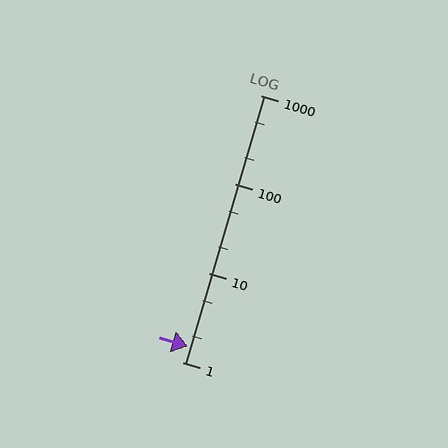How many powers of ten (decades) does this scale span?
The scale spans 3 decades, from 1 to 1000.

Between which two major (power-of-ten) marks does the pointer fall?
The pointer is between 1 and 10.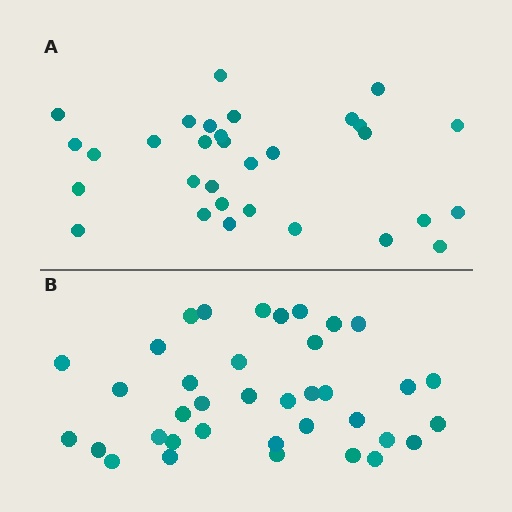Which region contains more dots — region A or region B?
Region B (the bottom region) has more dots.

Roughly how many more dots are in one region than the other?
Region B has about 6 more dots than region A.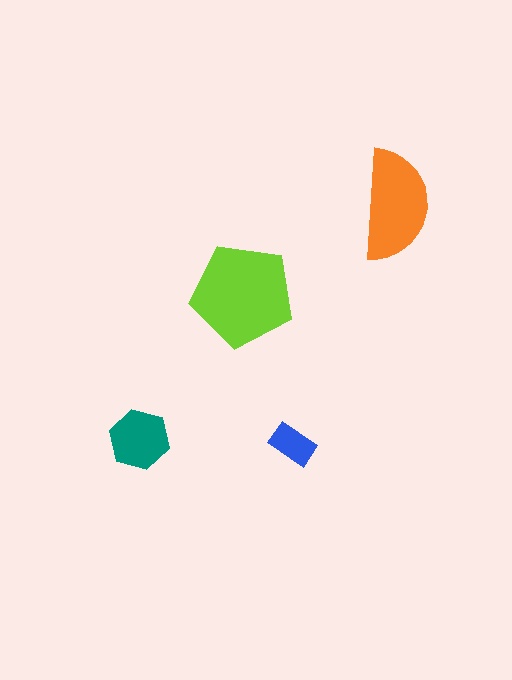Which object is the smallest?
The blue rectangle.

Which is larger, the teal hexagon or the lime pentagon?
The lime pentagon.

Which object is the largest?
The lime pentagon.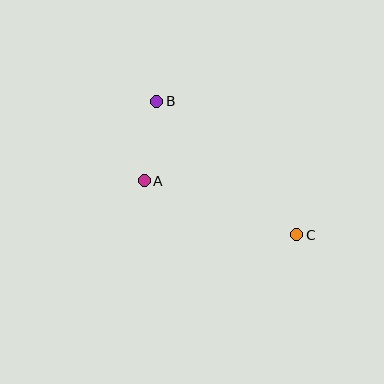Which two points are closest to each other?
Points A and B are closest to each other.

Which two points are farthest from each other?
Points B and C are farthest from each other.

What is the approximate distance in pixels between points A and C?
The distance between A and C is approximately 162 pixels.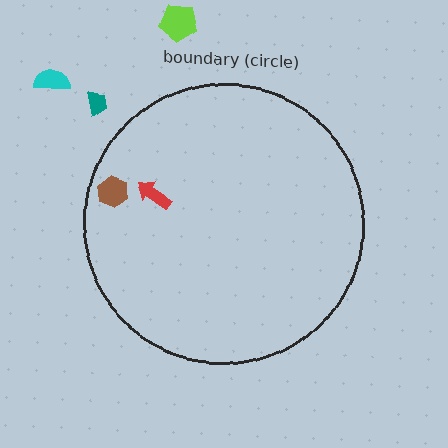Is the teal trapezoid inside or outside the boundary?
Outside.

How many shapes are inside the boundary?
2 inside, 3 outside.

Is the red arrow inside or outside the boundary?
Inside.